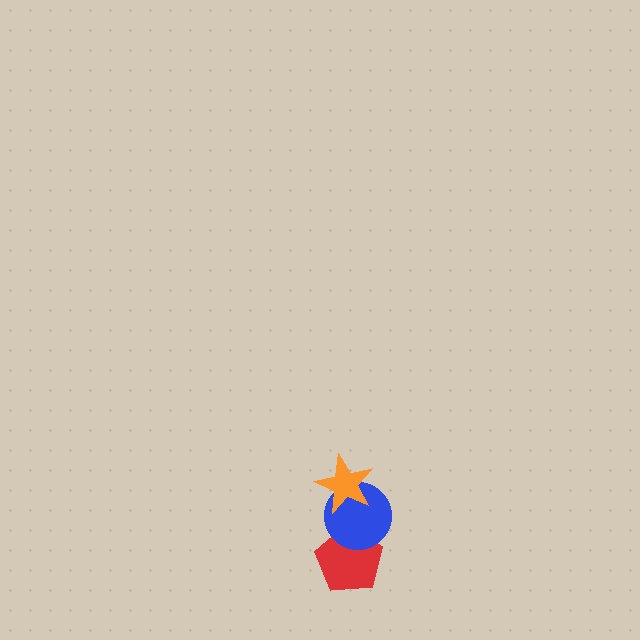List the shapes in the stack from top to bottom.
From top to bottom: the orange star, the blue circle, the red pentagon.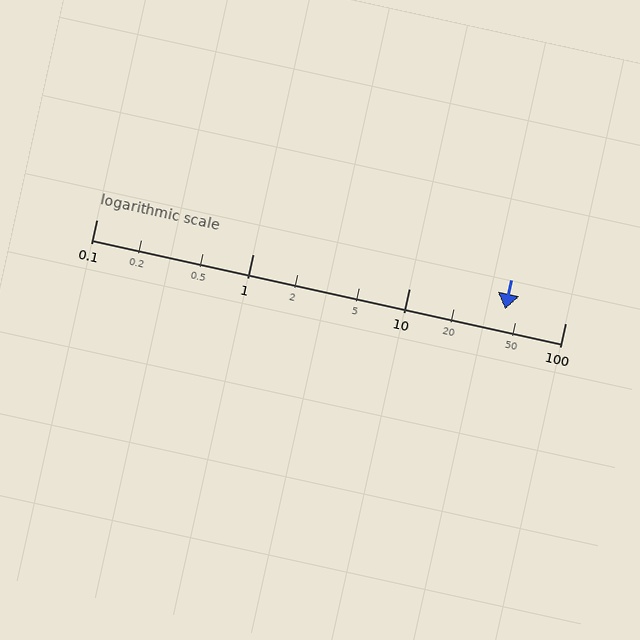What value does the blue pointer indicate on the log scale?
The pointer indicates approximately 41.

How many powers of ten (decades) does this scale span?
The scale spans 3 decades, from 0.1 to 100.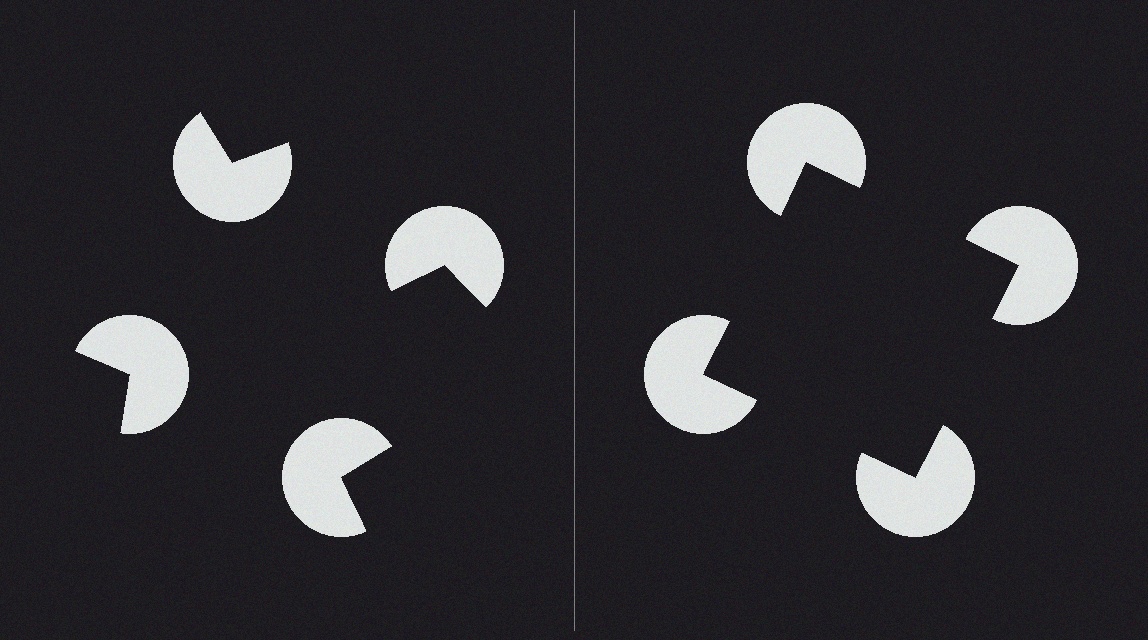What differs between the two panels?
The pac-man discs are positioned identically on both sides; only the wedge orientations differ. On the right they align to a square; on the left they are misaligned.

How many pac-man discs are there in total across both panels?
8 — 4 on each side.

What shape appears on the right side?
An illusory square.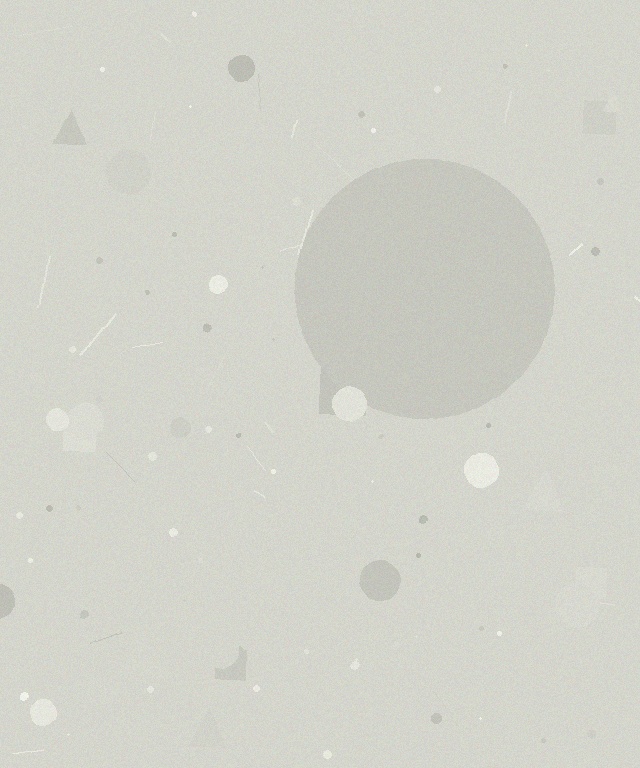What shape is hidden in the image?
A circle is hidden in the image.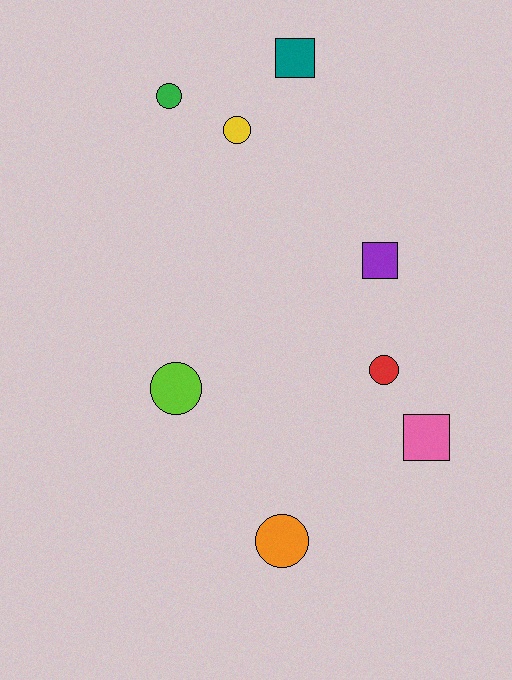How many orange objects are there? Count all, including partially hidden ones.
There is 1 orange object.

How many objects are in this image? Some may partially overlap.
There are 8 objects.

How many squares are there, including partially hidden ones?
There are 3 squares.